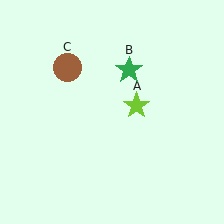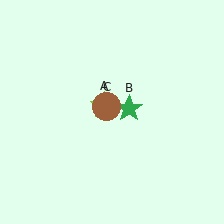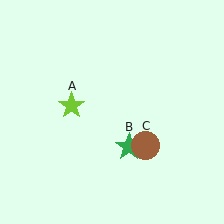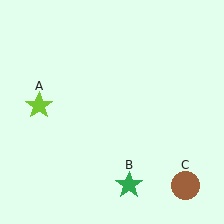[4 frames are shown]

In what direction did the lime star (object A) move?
The lime star (object A) moved left.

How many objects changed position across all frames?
3 objects changed position: lime star (object A), green star (object B), brown circle (object C).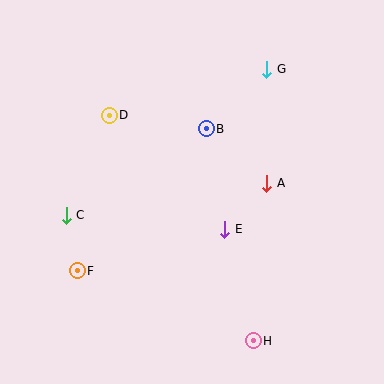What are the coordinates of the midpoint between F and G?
The midpoint between F and G is at (172, 170).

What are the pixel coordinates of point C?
Point C is at (66, 215).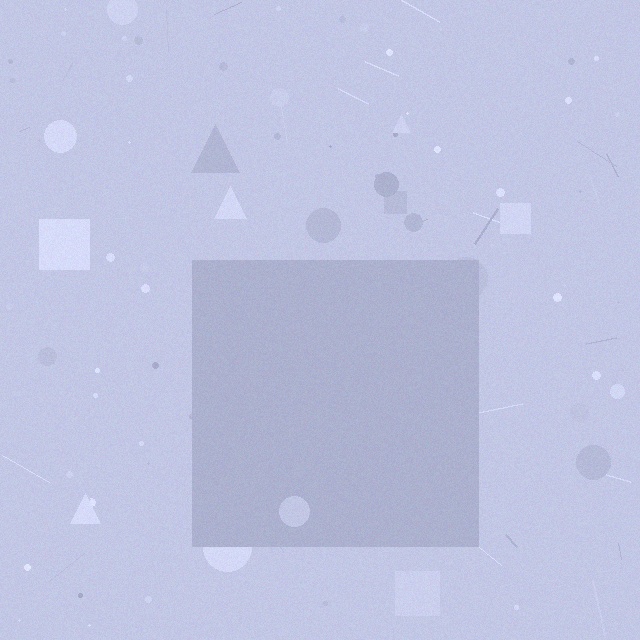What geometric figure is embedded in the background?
A square is embedded in the background.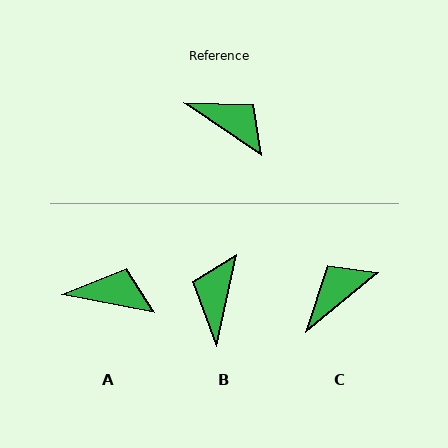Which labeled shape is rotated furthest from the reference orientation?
B, about 112 degrees away.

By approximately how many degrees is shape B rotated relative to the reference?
Approximately 112 degrees counter-clockwise.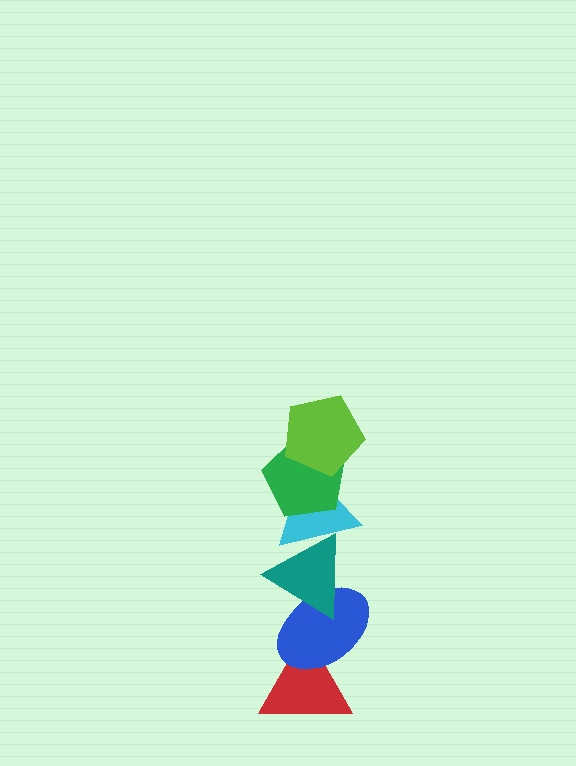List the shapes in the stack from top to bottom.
From top to bottom: the lime pentagon, the green pentagon, the cyan triangle, the teal triangle, the blue ellipse, the red triangle.